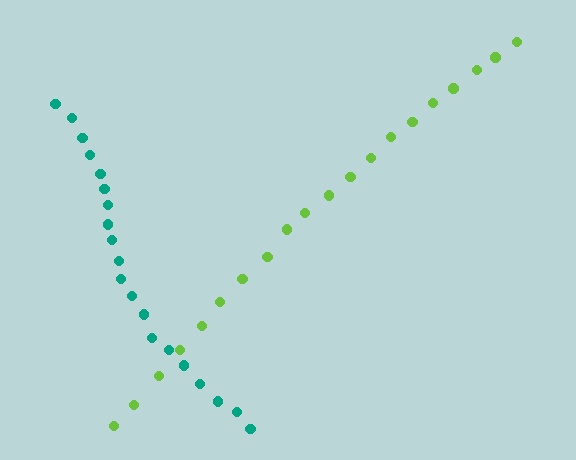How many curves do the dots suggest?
There are 2 distinct paths.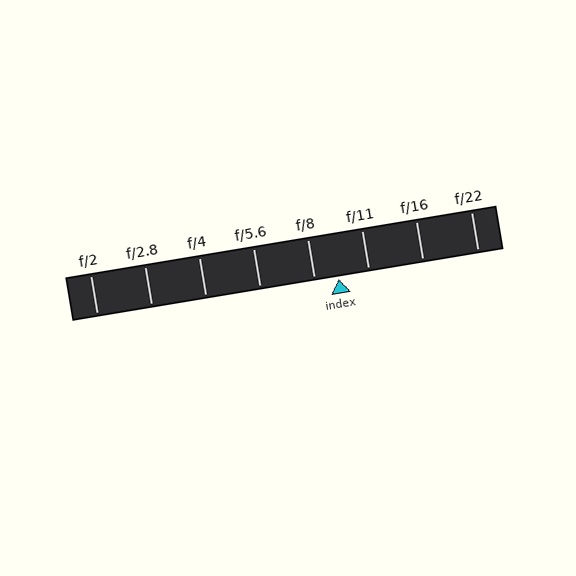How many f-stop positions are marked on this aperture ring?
There are 8 f-stop positions marked.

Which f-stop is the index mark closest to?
The index mark is closest to f/8.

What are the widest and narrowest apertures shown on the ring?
The widest aperture shown is f/2 and the narrowest is f/22.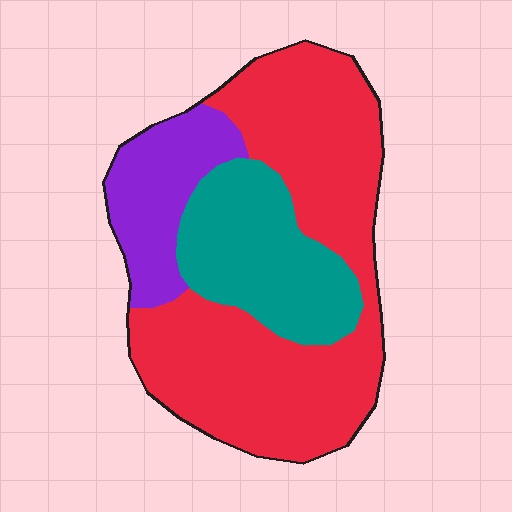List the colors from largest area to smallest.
From largest to smallest: red, teal, purple.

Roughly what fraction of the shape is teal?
Teal covers around 25% of the shape.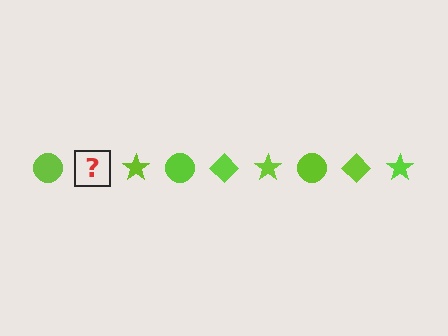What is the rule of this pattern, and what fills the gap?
The rule is that the pattern cycles through circle, diamond, star shapes in lime. The gap should be filled with a lime diamond.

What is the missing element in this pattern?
The missing element is a lime diamond.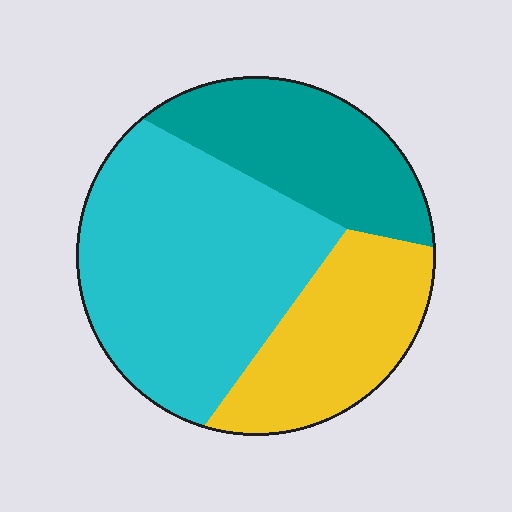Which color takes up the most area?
Cyan, at roughly 50%.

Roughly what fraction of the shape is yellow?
Yellow covers about 25% of the shape.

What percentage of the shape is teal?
Teal takes up between a quarter and a half of the shape.